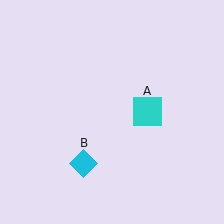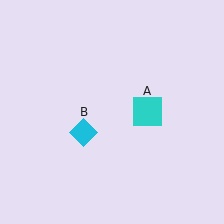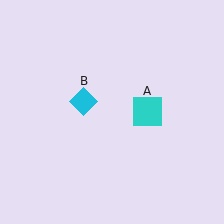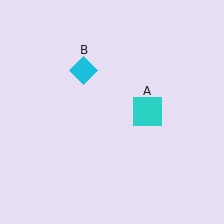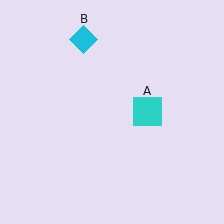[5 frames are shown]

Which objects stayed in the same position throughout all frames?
Cyan square (object A) remained stationary.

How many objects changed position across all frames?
1 object changed position: cyan diamond (object B).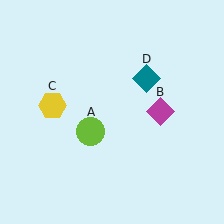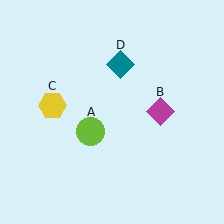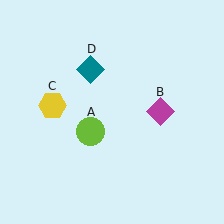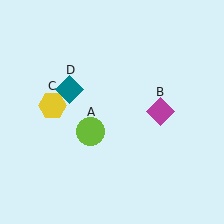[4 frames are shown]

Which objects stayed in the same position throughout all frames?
Lime circle (object A) and magenta diamond (object B) and yellow hexagon (object C) remained stationary.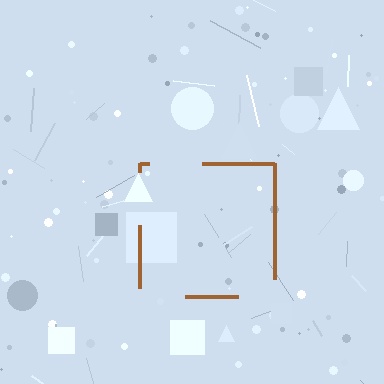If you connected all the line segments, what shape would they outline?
They would outline a square.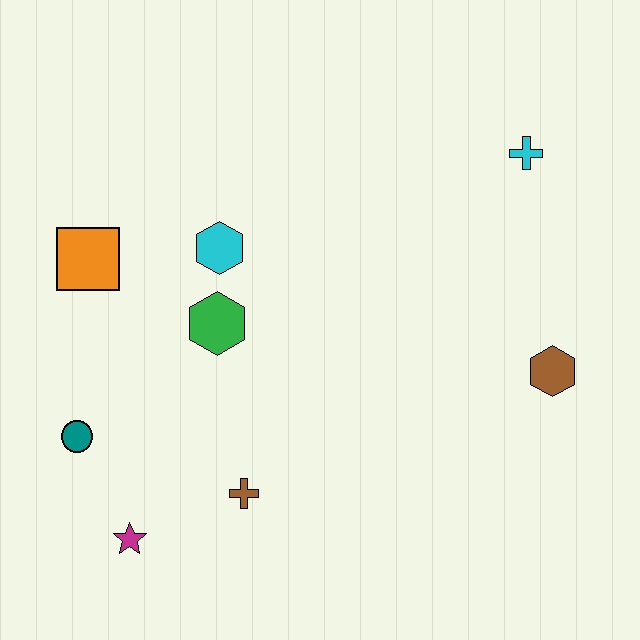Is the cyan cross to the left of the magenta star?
No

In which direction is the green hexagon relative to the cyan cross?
The green hexagon is to the left of the cyan cross.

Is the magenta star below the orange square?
Yes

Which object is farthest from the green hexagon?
The cyan cross is farthest from the green hexagon.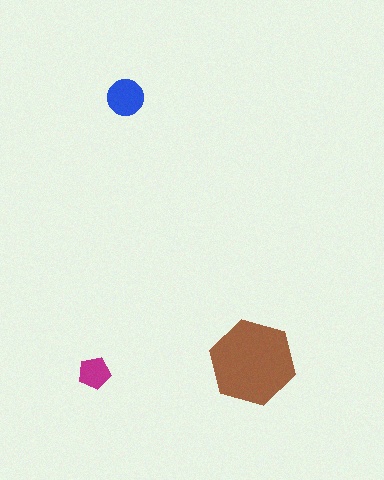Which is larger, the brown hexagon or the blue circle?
The brown hexagon.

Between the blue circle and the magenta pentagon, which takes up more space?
The blue circle.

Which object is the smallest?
The magenta pentagon.